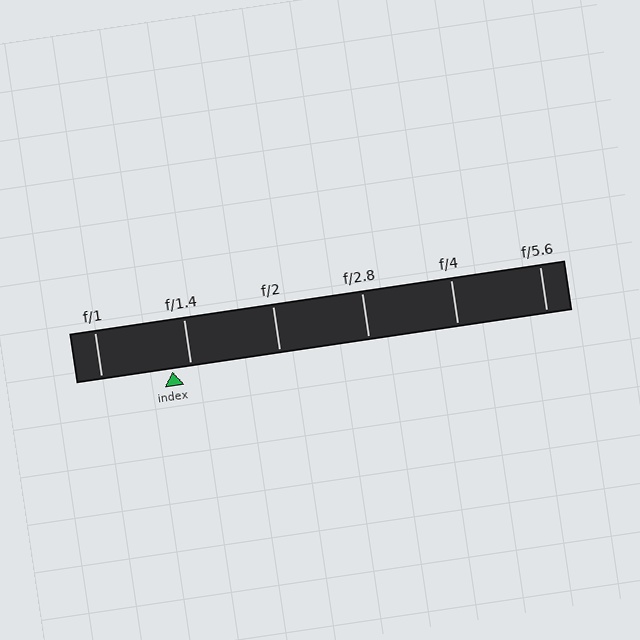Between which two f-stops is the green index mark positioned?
The index mark is between f/1 and f/1.4.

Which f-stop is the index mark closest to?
The index mark is closest to f/1.4.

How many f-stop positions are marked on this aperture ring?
There are 6 f-stop positions marked.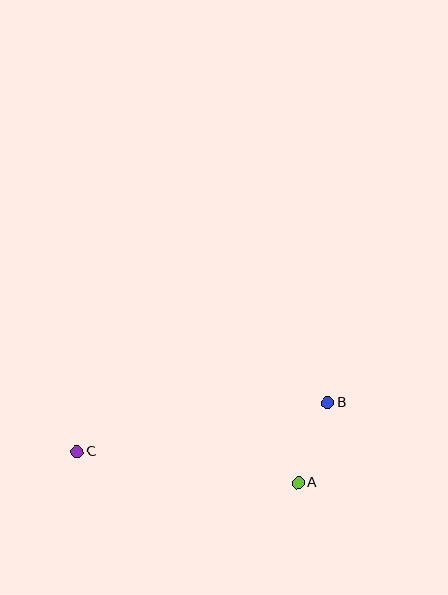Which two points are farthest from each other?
Points B and C are farthest from each other.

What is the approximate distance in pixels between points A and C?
The distance between A and C is approximately 223 pixels.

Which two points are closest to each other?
Points A and B are closest to each other.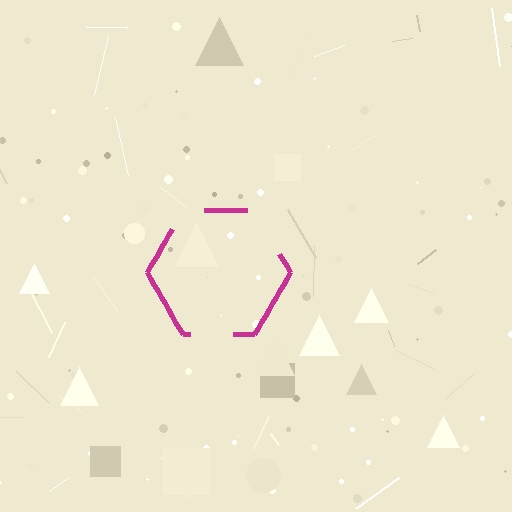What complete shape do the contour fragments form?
The contour fragments form a hexagon.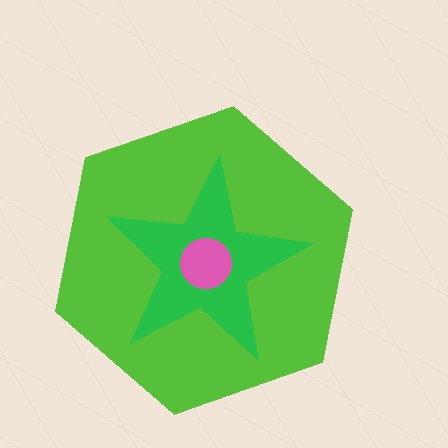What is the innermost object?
The pink circle.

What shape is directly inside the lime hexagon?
The green star.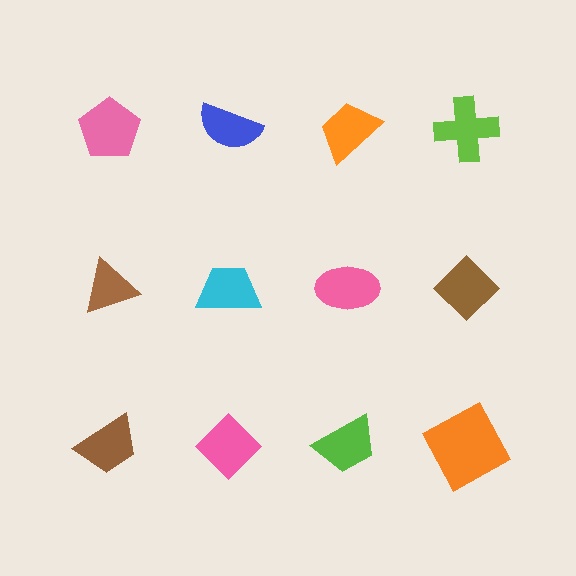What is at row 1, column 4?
A lime cross.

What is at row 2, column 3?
A pink ellipse.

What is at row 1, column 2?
A blue semicircle.